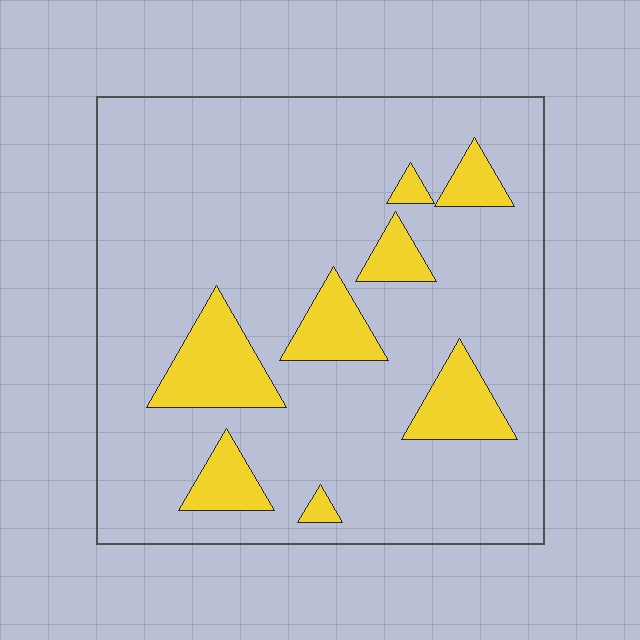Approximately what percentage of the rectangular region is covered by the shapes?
Approximately 15%.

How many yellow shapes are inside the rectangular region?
8.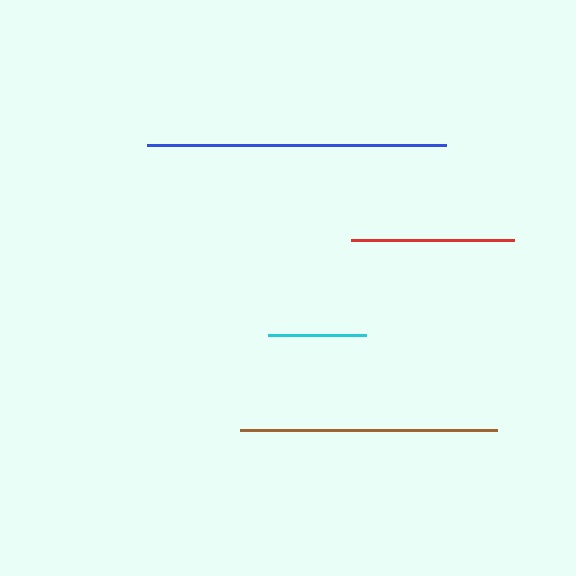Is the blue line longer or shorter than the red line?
The blue line is longer than the red line.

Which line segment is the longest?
The blue line is the longest at approximately 299 pixels.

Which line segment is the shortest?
The cyan line is the shortest at approximately 98 pixels.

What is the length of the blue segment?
The blue segment is approximately 299 pixels long.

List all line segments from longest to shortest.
From longest to shortest: blue, brown, red, cyan.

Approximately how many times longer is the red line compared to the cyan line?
The red line is approximately 1.7 times the length of the cyan line.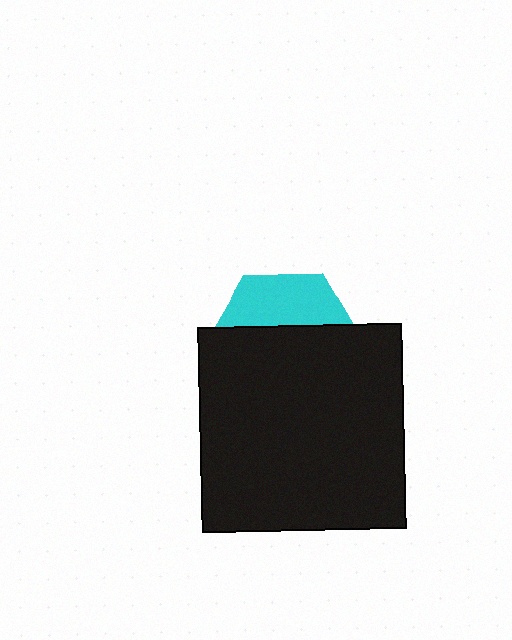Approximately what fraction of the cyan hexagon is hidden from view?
Roughly 67% of the cyan hexagon is hidden behind the black square.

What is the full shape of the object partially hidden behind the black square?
The partially hidden object is a cyan hexagon.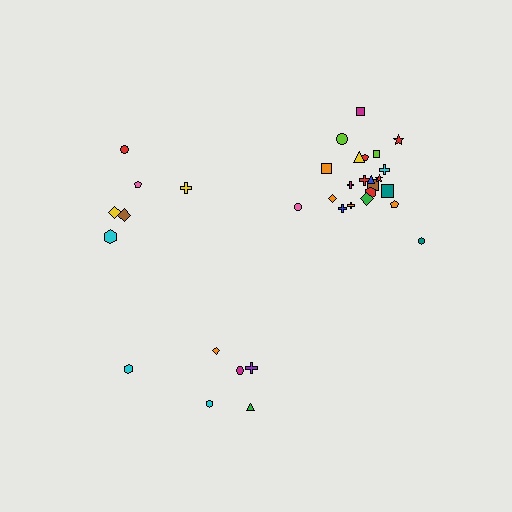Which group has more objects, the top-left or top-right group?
The top-right group.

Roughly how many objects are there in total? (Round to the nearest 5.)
Roughly 35 objects in total.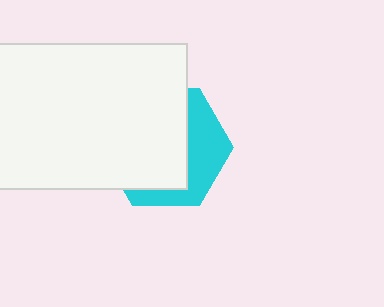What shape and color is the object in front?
The object in front is a white rectangle.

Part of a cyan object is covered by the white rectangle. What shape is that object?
It is a hexagon.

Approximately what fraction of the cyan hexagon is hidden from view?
Roughly 63% of the cyan hexagon is hidden behind the white rectangle.